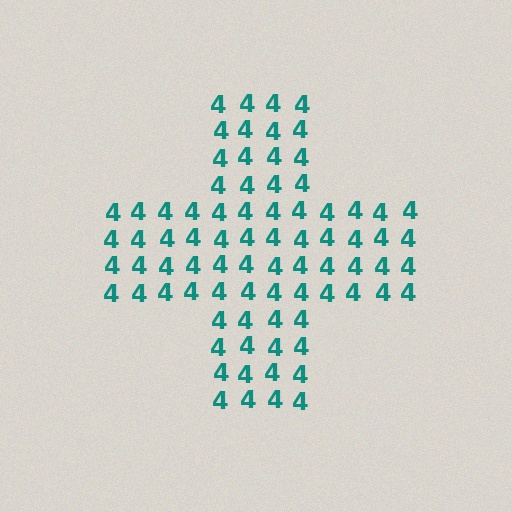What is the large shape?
The large shape is a cross.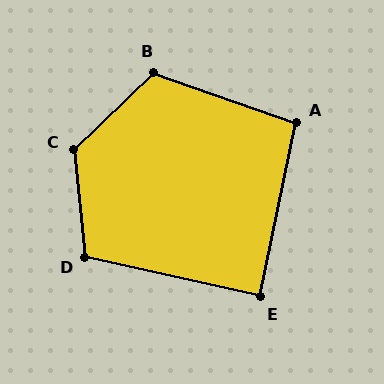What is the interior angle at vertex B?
Approximately 117 degrees (obtuse).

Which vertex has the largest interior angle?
C, at approximately 128 degrees.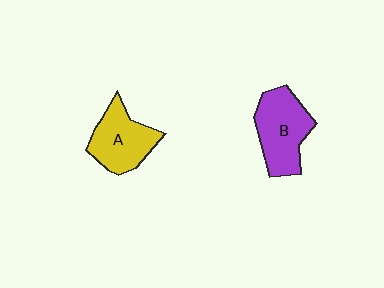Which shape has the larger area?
Shape B (purple).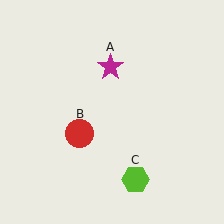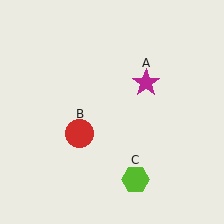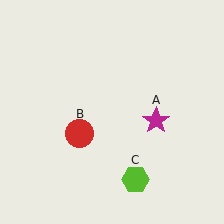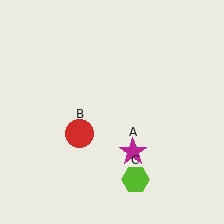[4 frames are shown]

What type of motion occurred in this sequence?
The magenta star (object A) rotated clockwise around the center of the scene.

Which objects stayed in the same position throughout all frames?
Red circle (object B) and lime hexagon (object C) remained stationary.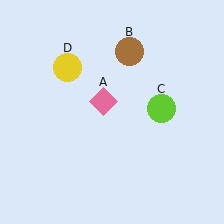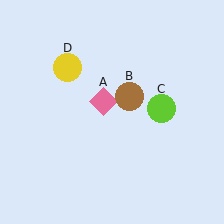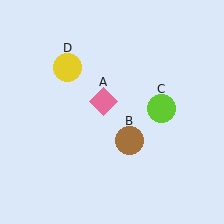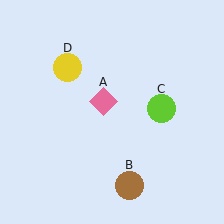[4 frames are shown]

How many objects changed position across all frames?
1 object changed position: brown circle (object B).